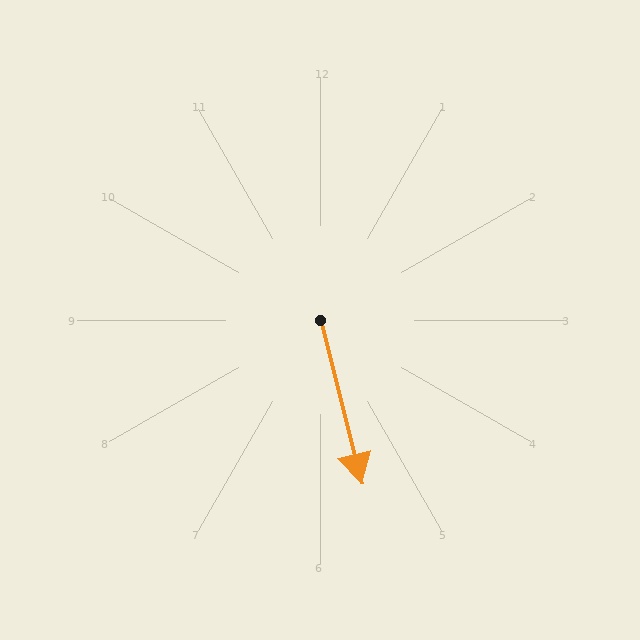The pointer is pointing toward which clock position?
Roughly 6 o'clock.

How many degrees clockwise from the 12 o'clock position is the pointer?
Approximately 166 degrees.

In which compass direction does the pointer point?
South.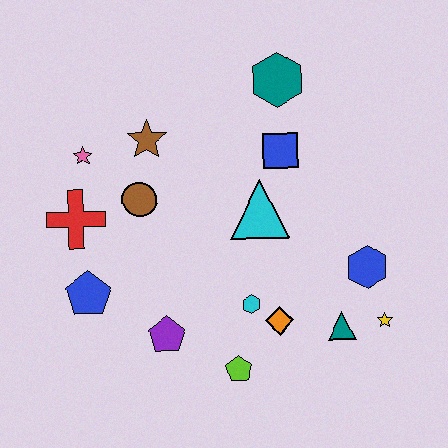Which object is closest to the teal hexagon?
The blue square is closest to the teal hexagon.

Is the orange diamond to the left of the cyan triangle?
No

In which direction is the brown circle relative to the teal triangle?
The brown circle is to the left of the teal triangle.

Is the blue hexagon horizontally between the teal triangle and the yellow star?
Yes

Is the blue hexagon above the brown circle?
No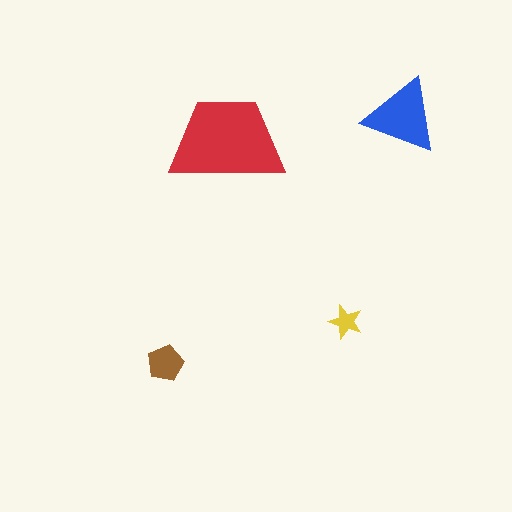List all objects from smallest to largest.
The yellow star, the brown pentagon, the blue triangle, the red trapezoid.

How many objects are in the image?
There are 4 objects in the image.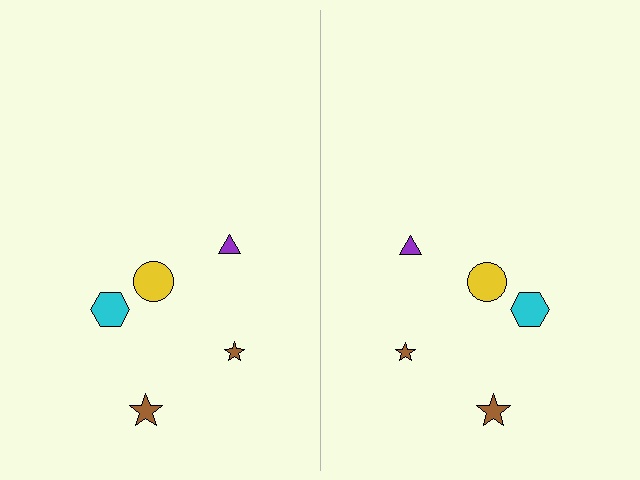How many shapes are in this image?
There are 10 shapes in this image.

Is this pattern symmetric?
Yes, this pattern has bilateral (reflection) symmetry.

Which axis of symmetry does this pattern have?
The pattern has a vertical axis of symmetry running through the center of the image.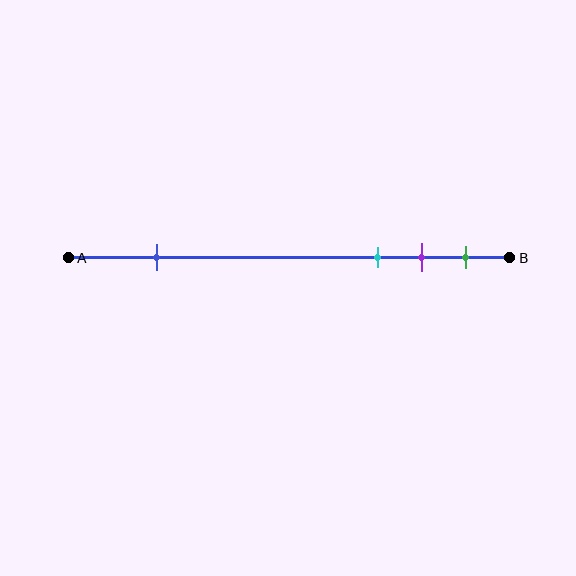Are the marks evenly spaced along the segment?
No, the marks are not evenly spaced.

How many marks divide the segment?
There are 4 marks dividing the segment.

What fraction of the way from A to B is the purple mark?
The purple mark is approximately 80% (0.8) of the way from A to B.